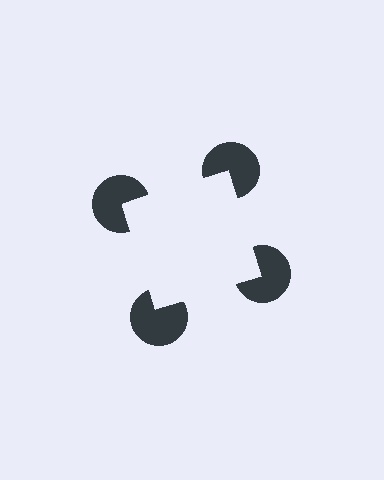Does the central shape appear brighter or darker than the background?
It typically appears slightly brighter than the background, even though no actual brightness change is drawn.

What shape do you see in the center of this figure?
An illusory square — its edges are inferred from the aligned wedge cuts in the pac-man discs, not physically drawn.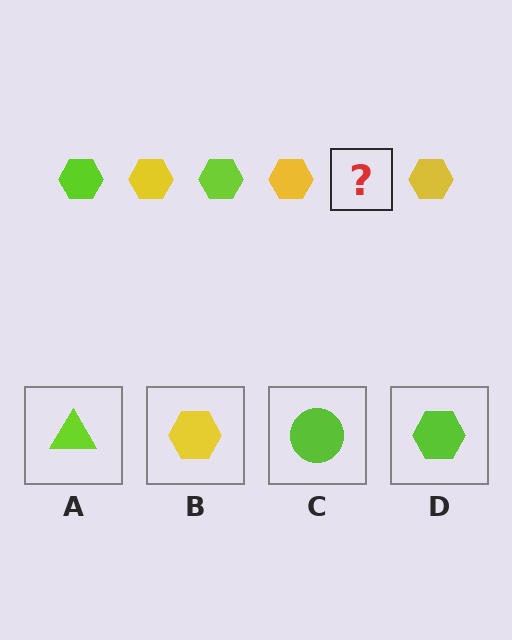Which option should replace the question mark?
Option D.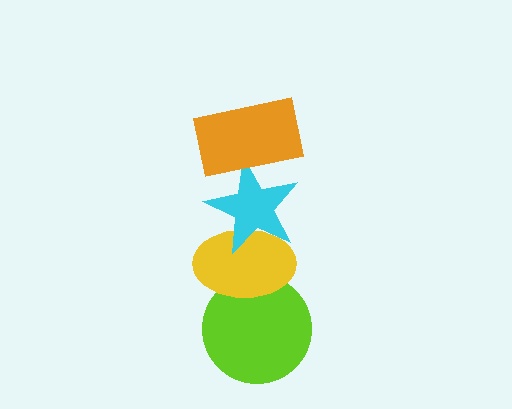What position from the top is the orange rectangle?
The orange rectangle is 1st from the top.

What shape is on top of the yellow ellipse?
The cyan star is on top of the yellow ellipse.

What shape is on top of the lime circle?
The yellow ellipse is on top of the lime circle.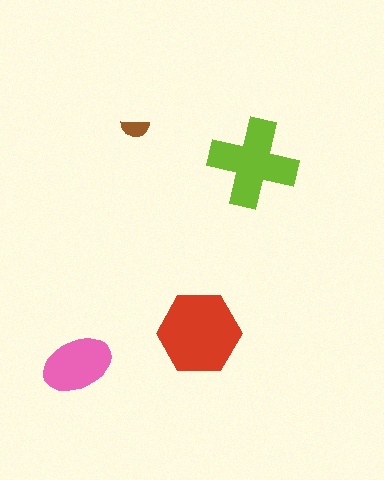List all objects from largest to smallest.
The red hexagon, the lime cross, the pink ellipse, the brown semicircle.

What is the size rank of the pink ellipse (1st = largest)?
3rd.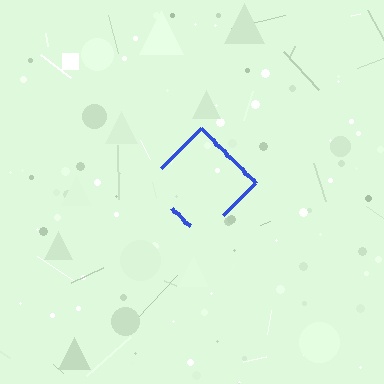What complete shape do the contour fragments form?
The contour fragments form a diamond.